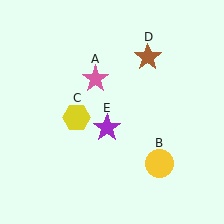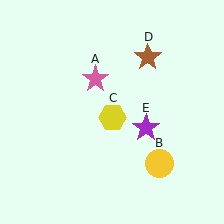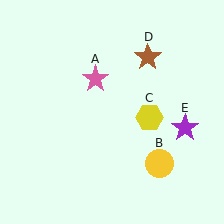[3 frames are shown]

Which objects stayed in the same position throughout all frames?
Pink star (object A) and yellow circle (object B) and brown star (object D) remained stationary.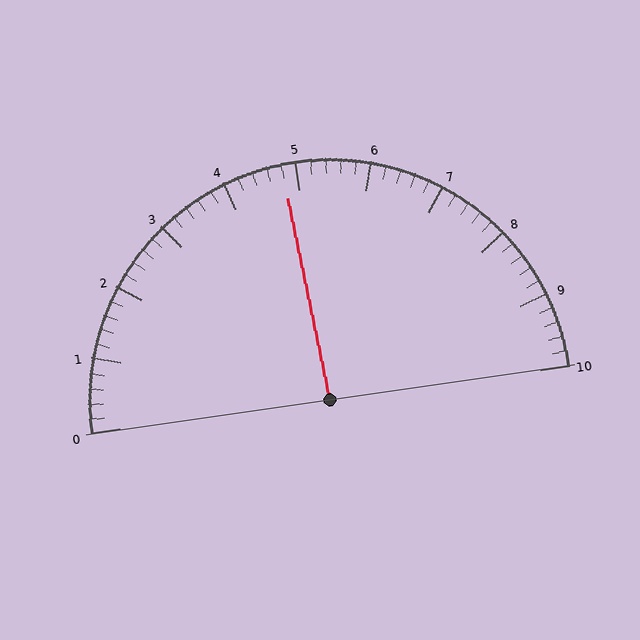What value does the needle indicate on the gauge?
The needle indicates approximately 4.8.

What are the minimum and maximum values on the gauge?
The gauge ranges from 0 to 10.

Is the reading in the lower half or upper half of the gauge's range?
The reading is in the lower half of the range (0 to 10).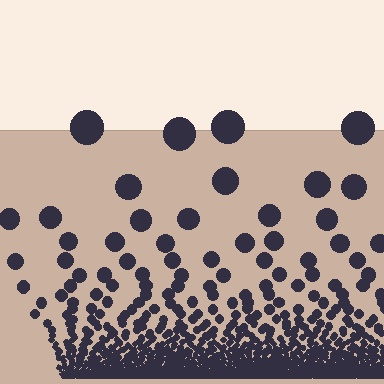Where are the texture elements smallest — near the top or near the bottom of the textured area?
Near the bottom.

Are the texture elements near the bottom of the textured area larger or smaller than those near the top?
Smaller. The gradient is inverted — elements near the bottom are smaller and denser.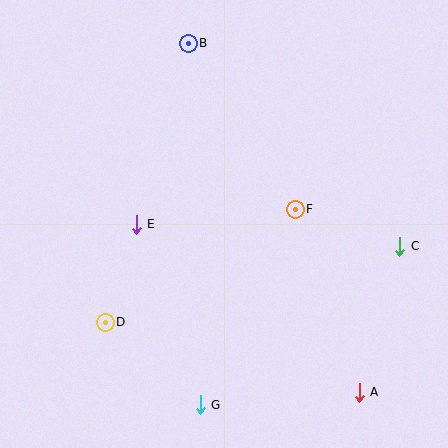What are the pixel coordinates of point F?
Point F is at (295, 209).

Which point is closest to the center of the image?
Point F at (295, 209) is closest to the center.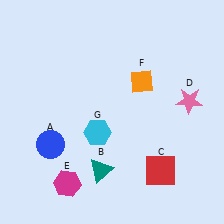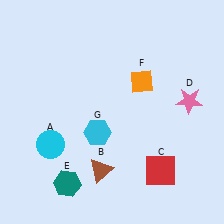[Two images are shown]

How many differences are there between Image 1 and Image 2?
There are 3 differences between the two images.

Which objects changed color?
A changed from blue to cyan. B changed from teal to brown. E changed from magenta to teal.